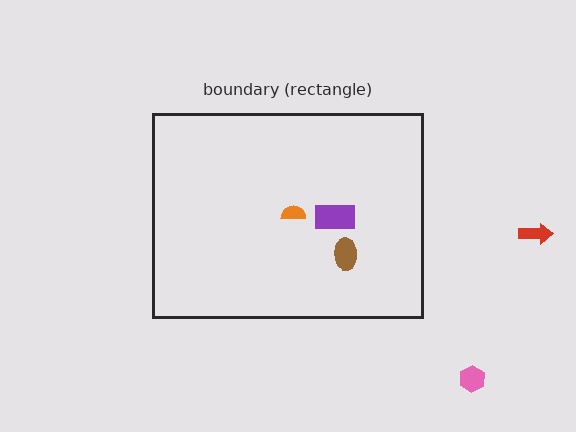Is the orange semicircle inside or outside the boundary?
Inside.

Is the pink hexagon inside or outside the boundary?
Outside.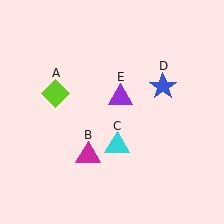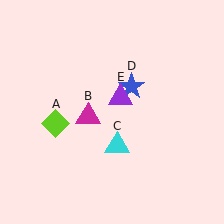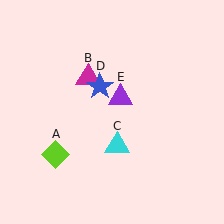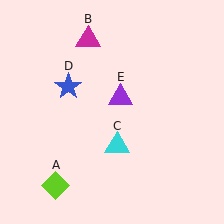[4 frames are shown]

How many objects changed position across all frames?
3 objects changed position: lime diamond (object A), magenta triangle (object B), blue star (object D).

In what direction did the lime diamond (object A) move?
The lime diamond (object A) moved down.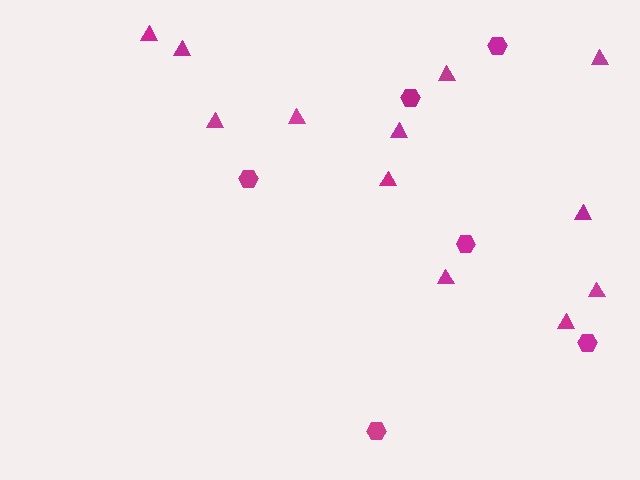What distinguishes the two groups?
There are 2 groups: one group of triangles (12) and one group of hexagons (6).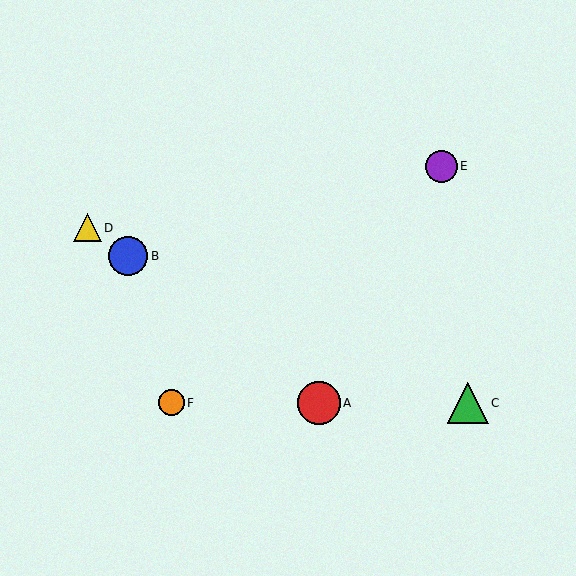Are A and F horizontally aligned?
Yes, both are at y≈403.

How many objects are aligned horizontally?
3 objects (A, C, F) are aligned horizontally.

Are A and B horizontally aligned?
No, A is at y≈403 and B is at y≈256.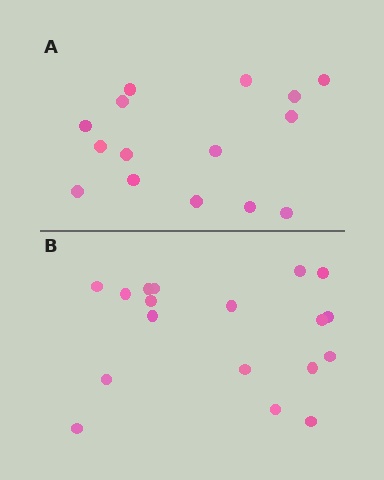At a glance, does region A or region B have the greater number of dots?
Region B (the bottom region) has more dots.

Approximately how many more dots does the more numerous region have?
Region B has just a few more — roughly 2 or 3 more dots than region A.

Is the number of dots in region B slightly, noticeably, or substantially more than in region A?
Region B has only slightly more — the two regions are fairly close. The ratio is roughly 1.2 to 1.